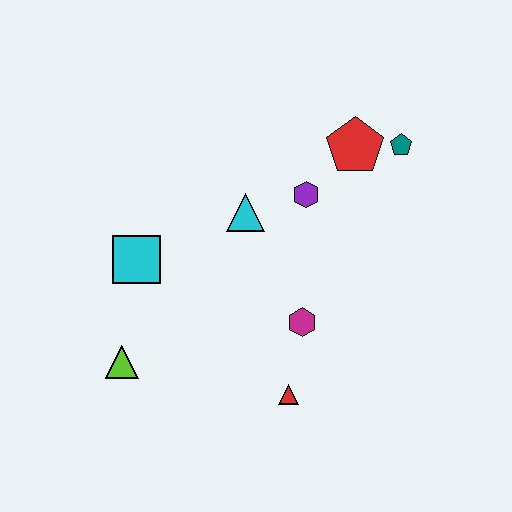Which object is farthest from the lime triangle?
The teal pentagon is farthest from the lime triangle.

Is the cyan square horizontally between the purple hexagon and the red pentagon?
No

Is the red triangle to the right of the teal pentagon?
No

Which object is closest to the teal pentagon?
The red pentagon is closest to the teal pentagon.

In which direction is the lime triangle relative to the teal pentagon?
The lime triangle is to the left of the teal pentagon.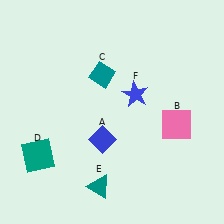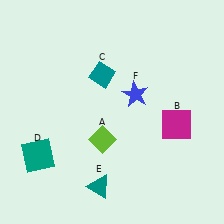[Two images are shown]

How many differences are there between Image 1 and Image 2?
There are 2 differences between the two images.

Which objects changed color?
A changed from blue to lime. B changed from pink to magenta.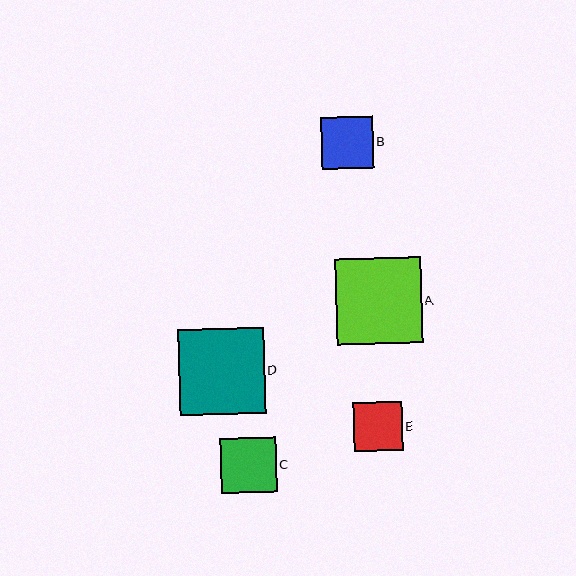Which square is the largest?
Square A is the largest with a size of approximately 86 pixels.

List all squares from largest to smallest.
From largest to smallest: A, D, C, B, E.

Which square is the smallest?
Square E is the smallest with a size of approximately 49 pixels.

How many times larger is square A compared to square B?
Square A is approximately 1.7 times the size of square B.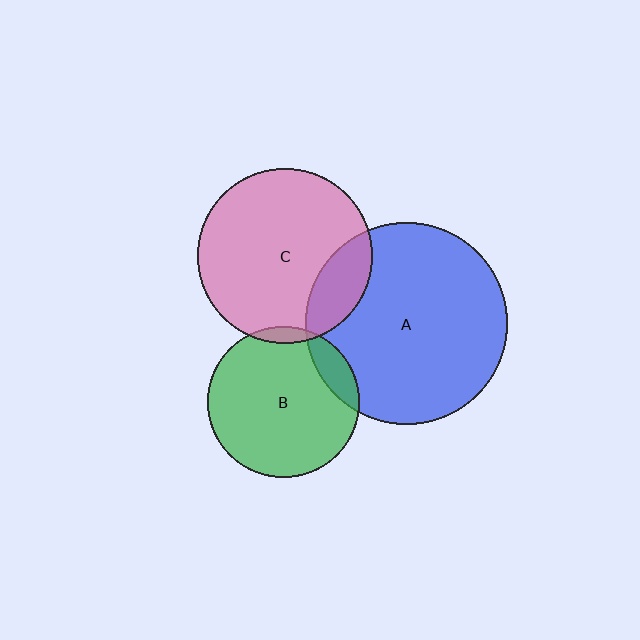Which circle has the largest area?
Circle A (blue).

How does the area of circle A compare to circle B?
Approximately 1.8 times.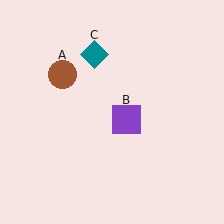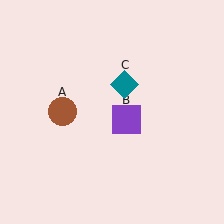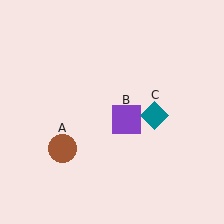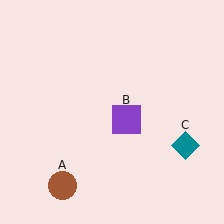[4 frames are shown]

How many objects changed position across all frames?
2 objects changed position: brown circle (object A), teal diamond (object C).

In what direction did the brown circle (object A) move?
The brown circle (object A) moved down.